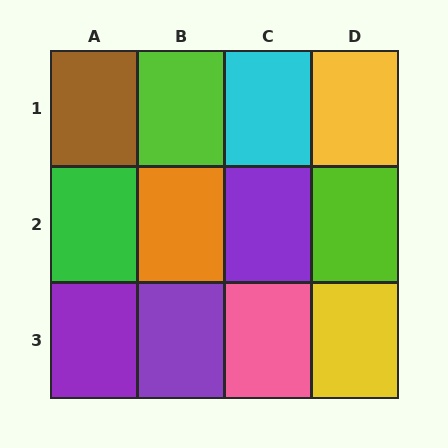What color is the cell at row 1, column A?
Brown.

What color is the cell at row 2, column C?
Purple.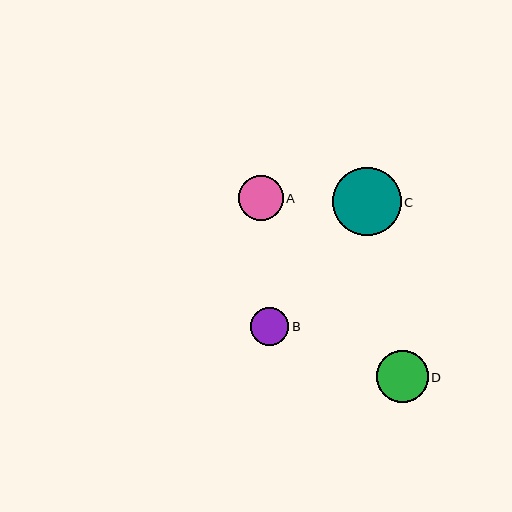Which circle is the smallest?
Circle B is the smallest with a size of approximately 38 pixels.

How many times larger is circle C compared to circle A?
Circle C is approximately 1.5 times the size of circle A.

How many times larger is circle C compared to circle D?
Circle C is approximately 1.3 times the size of circle D.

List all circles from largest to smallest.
From largest to smallest: C, D, A, B.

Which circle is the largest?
Circle C is the largest with a size of approximately 68 pixels.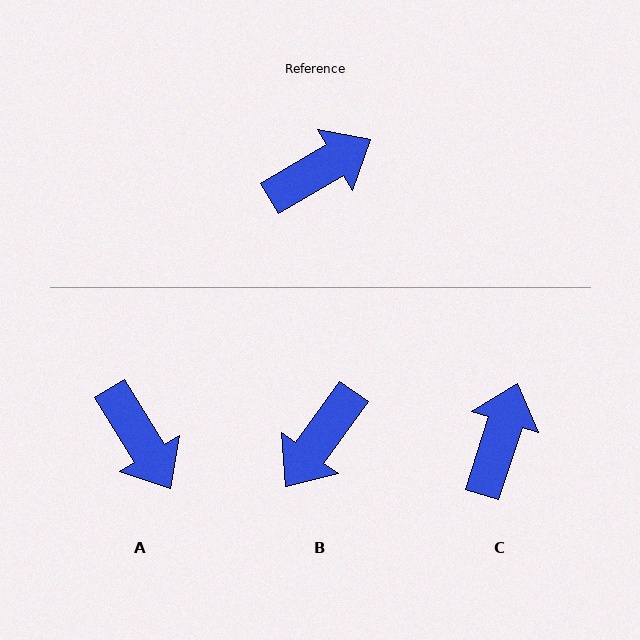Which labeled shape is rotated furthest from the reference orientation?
B, about 156 degrees away.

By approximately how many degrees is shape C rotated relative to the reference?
Approximately 42 degrees counter-clockwise.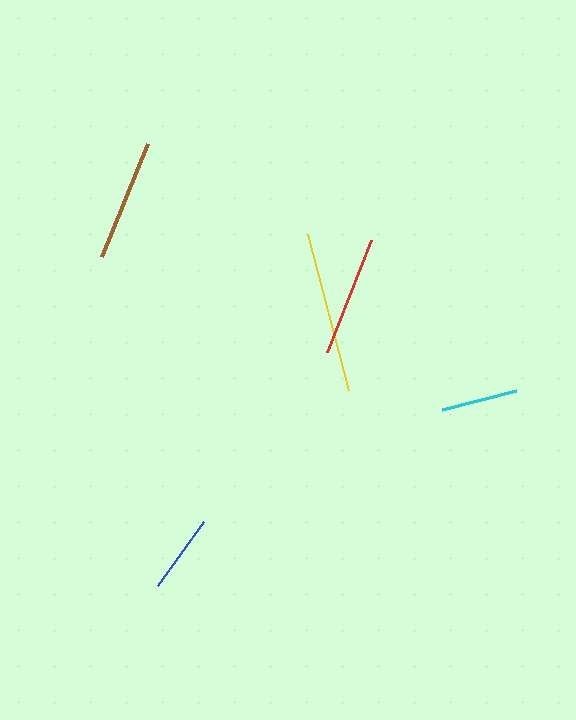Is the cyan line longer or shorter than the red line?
The red line is longer than the cyan line.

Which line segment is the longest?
The yellow line is the longest at approximately 162 pixels.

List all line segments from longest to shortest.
From longest to shortest: yellow, brown, red, blue, cyan.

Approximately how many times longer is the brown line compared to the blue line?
The brown line is approximately 1.5 times the length of the blue line.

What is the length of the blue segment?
The blue segment is approximately 80 pixels long.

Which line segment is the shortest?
The cyan line is the shortest at approximately 77 pixels.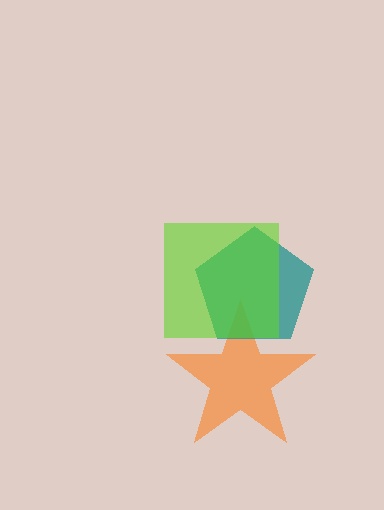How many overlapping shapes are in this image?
There are 3 overlapping shapes in the image.